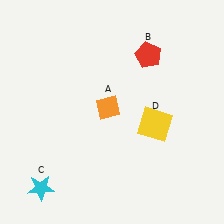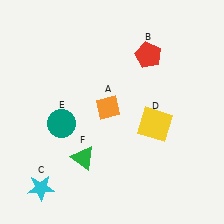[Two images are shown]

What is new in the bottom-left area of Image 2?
A teal circle (E) was added in the bottom-left area of Image 2.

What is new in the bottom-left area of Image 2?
A green triangle (F) was added in the bottom-left area of Image 2.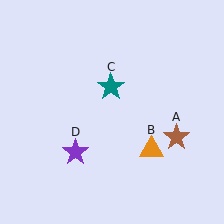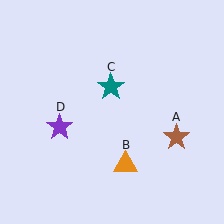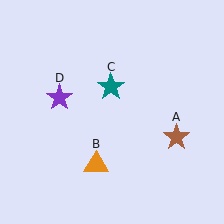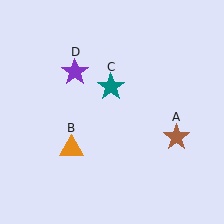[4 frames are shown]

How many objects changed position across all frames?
2 objects changed position: orange triangle (object B), purple star (object D).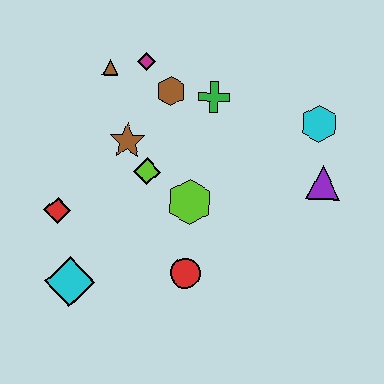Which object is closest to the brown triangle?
The magenta diamond is closest to the brown triangle.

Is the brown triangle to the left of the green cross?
Yes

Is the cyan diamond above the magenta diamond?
No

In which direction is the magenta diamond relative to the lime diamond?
The magenta diamond is above the lime diamond.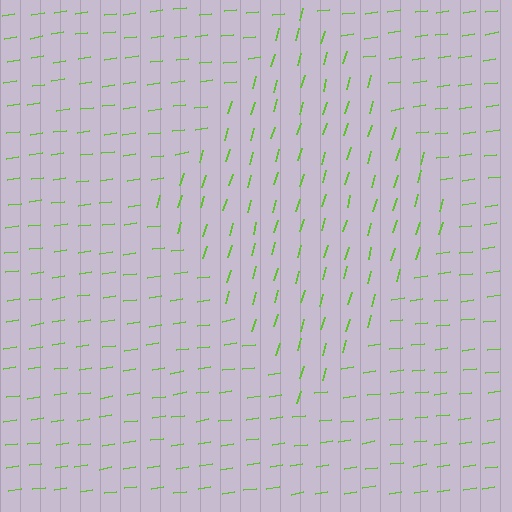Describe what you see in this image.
The image is filled with small lime line segments. A diamond region in the image has lines oriented differently from the surrounding lines, creating a visible texture boundary.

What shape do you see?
I see a diamond.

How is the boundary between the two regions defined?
The boundary is defined purely by a change in line orientation (approximately 66 degrees difference). All lines are the same color and thickness.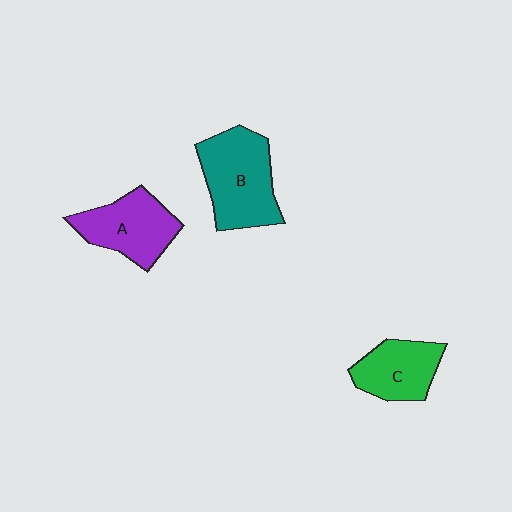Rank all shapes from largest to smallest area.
From largest to smallest: B (teal), A (purple), C (green).